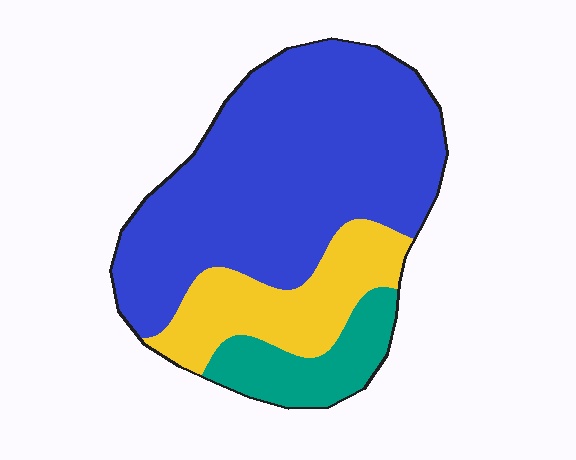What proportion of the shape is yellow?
Yellow covers 21% of the shape.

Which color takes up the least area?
Teal, at roughly 15%.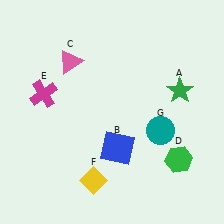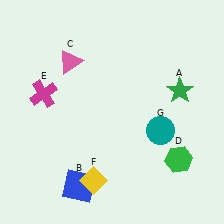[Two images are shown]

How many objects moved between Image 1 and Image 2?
1 object moved between the two images.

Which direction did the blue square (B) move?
The blue square (B) moved left.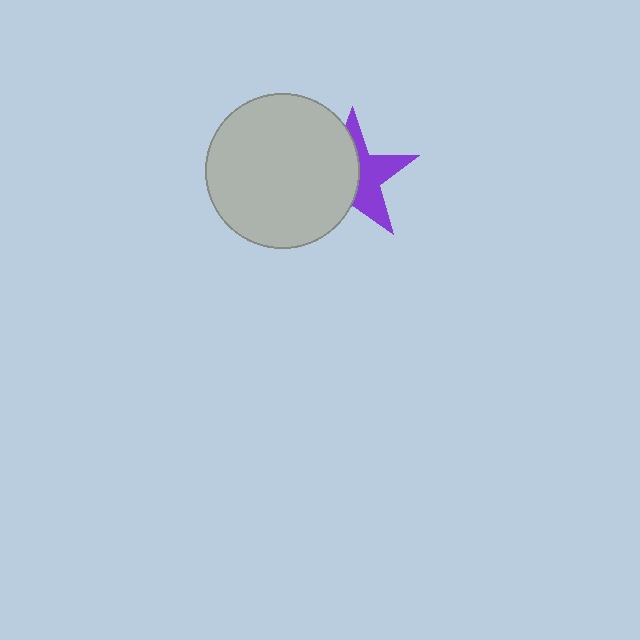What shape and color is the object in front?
The object in front is a light gray circle.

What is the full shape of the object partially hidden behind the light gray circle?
The partially hidden object is a purple star.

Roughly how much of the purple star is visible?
About half of it is visible (roughly 46%).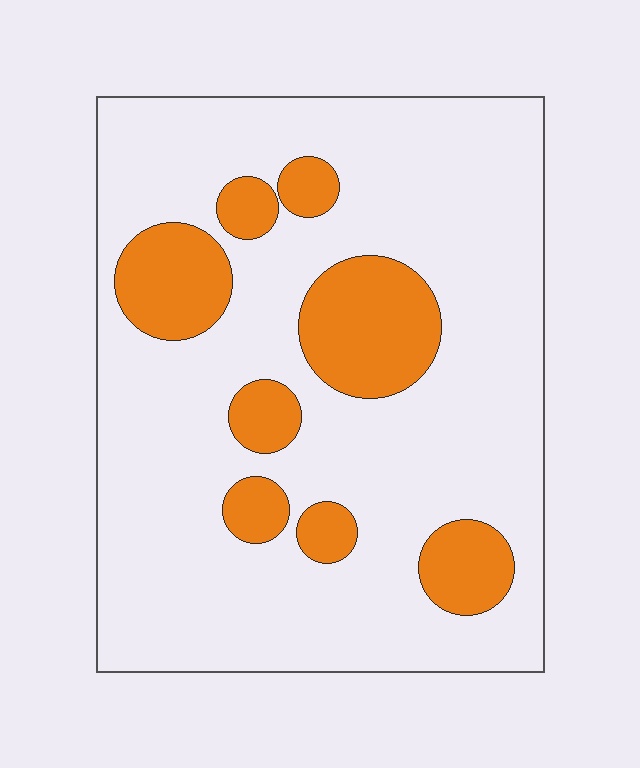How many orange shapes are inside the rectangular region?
8.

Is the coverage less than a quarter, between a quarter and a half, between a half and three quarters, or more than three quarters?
Less than a quarter.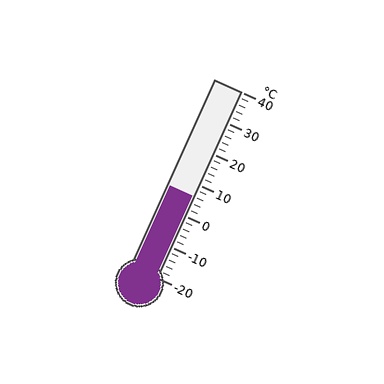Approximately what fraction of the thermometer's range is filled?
The thermometer is filled to approximately 45% of its range.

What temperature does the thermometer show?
The thermometer shows approximately 6°C.